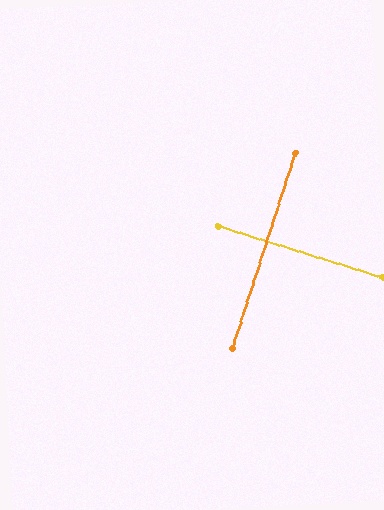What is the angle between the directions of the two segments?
Approximately 90 degrees.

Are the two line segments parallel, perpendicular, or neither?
Perpendicular — they meet at approximately 90°.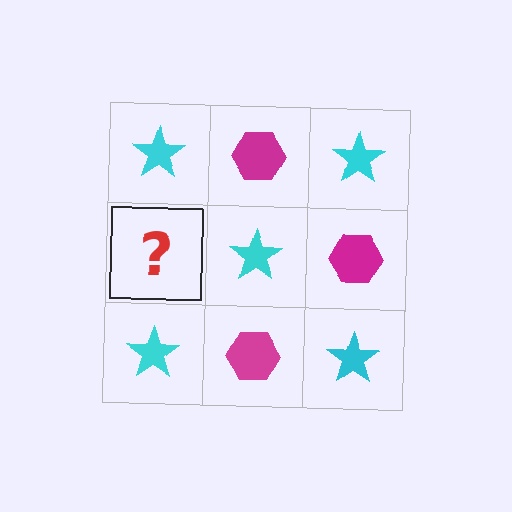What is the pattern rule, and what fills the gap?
The rule is that it alternates cyan star and magenta hexagon in a checkerboard pattern. The gap should be filled with a magenta hexagon.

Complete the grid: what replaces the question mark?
The question mark should be replaced with a magenta hexagon.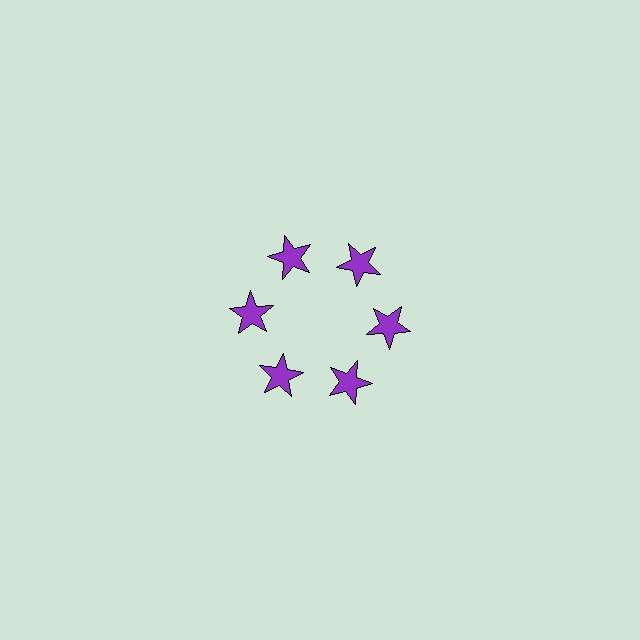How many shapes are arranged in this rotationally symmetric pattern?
There are 6 shapes, arranged in 6 groups of 1.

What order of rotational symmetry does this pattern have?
This pattern has 6-fold rotational symmetry.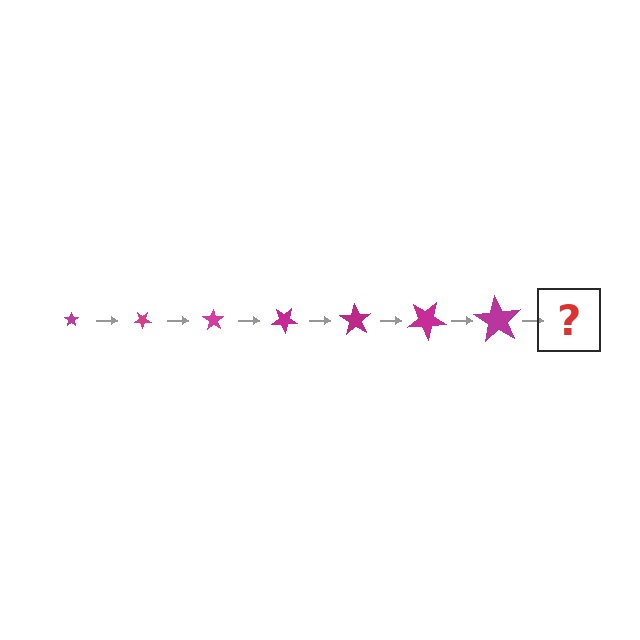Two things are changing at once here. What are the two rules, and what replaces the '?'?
The two rules are that the star grows larger each step and it rotates 35 degrees each step. The '?' should be a star, larger than the previous one and rotated 245 degrees from the start.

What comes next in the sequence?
The next element should be a star, larger than the previous one and rotated 245 degrees from the start.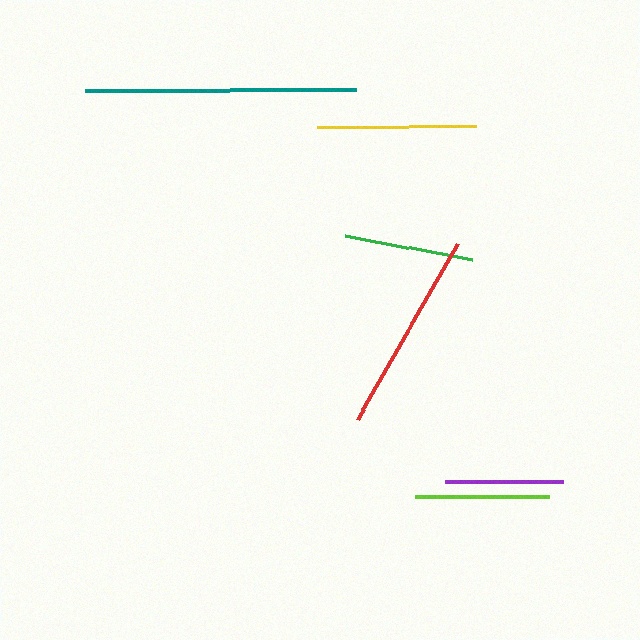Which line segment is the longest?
The teal line is the longest at approximately 271 pixels.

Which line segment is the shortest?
The purple line is the shortest at approximately 118 pixels.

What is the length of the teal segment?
The teal segment is approximately 271 pixels long.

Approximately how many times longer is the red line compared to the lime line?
The red line is approximately 1.5 times the length of the lime line.